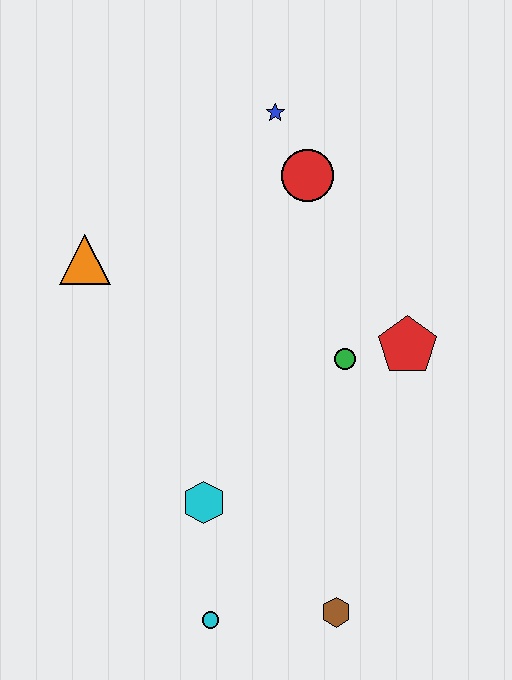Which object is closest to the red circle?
The blue star is closest to the red circle.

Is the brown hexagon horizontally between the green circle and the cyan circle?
Yes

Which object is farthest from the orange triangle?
The brown hexagon is farthest from the orange triangle.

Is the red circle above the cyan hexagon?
Yes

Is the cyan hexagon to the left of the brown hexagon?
Yes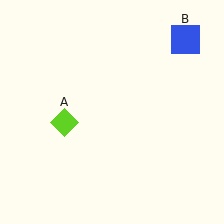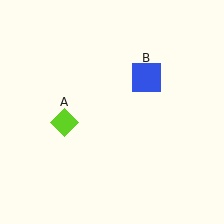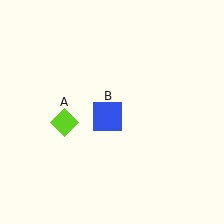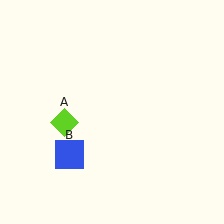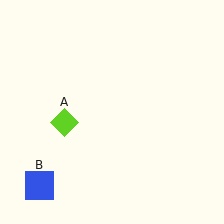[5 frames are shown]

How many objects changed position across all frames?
1 object changed position: blue square (object B).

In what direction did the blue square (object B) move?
The blue square (object B) moved down and to the left.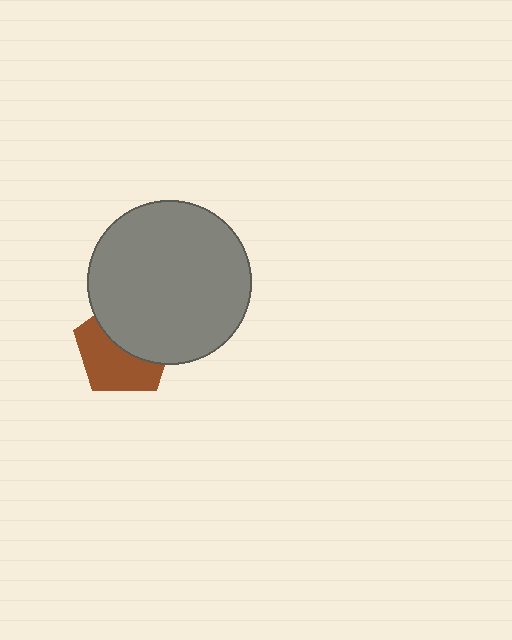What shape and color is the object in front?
The object in front is a gray circle.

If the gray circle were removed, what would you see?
You would see the complete brown pentagon.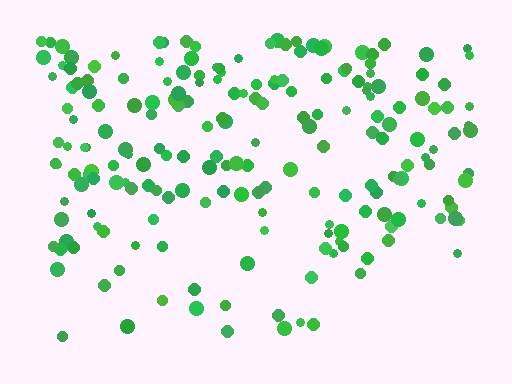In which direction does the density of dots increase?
From bottom to top, with the top side densest.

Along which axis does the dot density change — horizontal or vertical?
Vertical.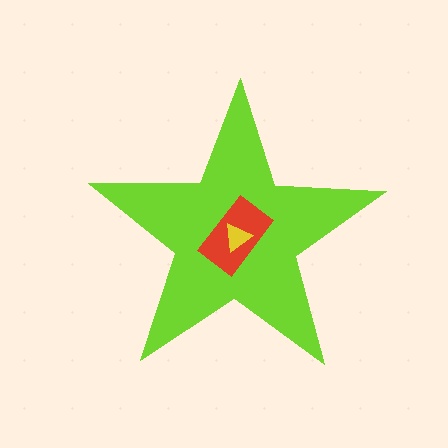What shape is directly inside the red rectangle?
The yellow triangle.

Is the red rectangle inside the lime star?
Yes.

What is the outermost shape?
The lime star.